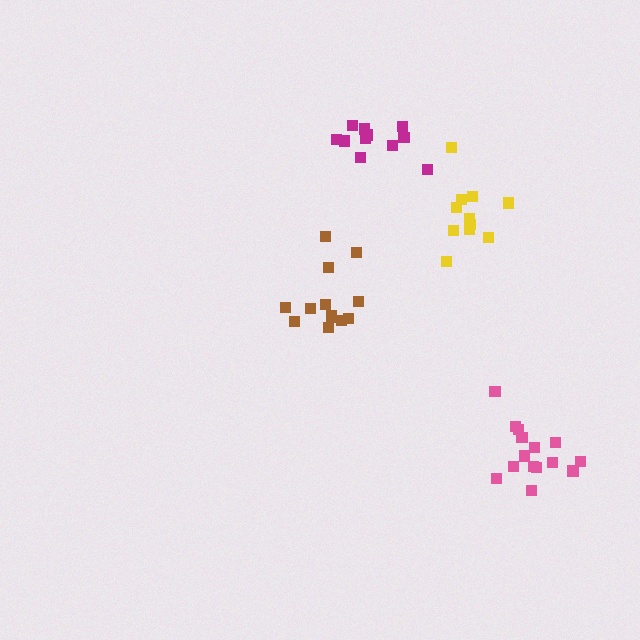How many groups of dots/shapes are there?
There are 4 groups.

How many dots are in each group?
Group 1: 13 dots, Group 2: 15 dots, Group 3: 11 dots, Group 4: 11 dots (50 total).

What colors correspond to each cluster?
The clusters are colored: brown, pink, magenta, yellow.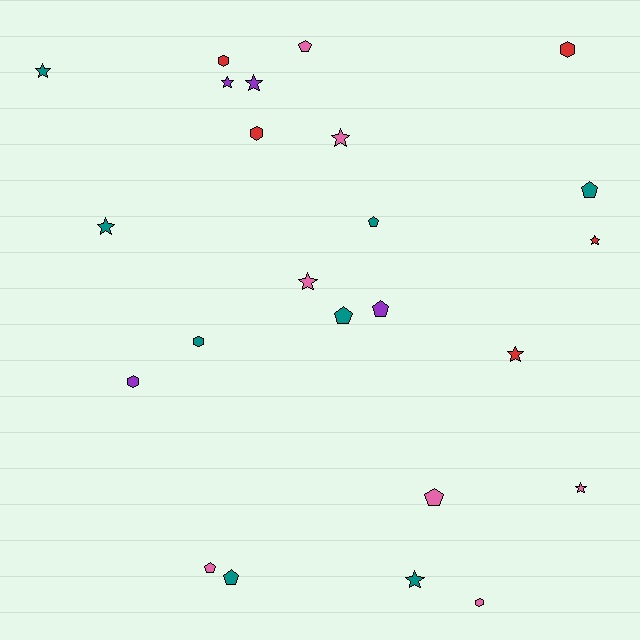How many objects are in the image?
There are 24 objects.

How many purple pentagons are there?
There is 1 purple pentagon.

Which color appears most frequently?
Teal, with 8 objects.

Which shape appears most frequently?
Star, with 10 objects.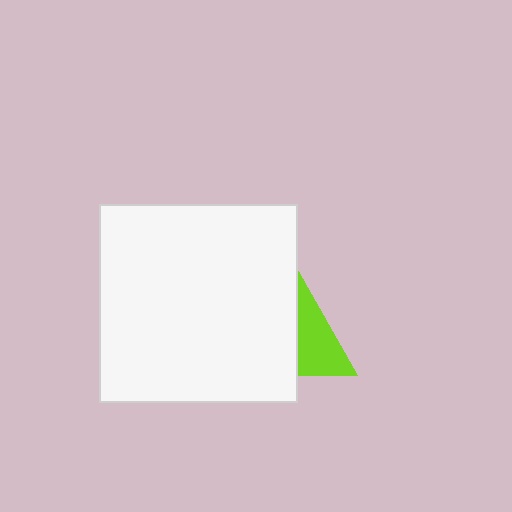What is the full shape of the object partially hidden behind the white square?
The partially hidden object is a lime triangle.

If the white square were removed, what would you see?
You would see the complete lime triangle.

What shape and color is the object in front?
The object in front is a white square.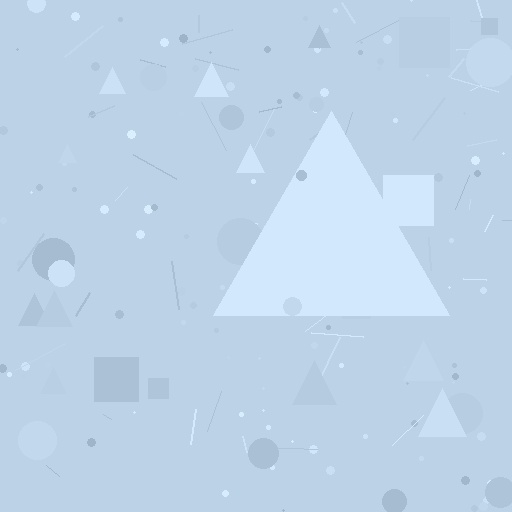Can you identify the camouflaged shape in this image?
The camouflaged shape is a triangle.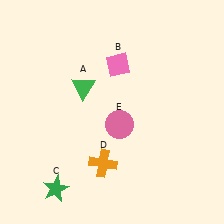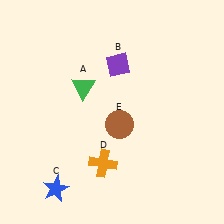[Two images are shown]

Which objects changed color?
B changed from pink to purple. C changed from green to blue. E changed from pink to brown.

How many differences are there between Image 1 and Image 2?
There are 3 differences between the two images.